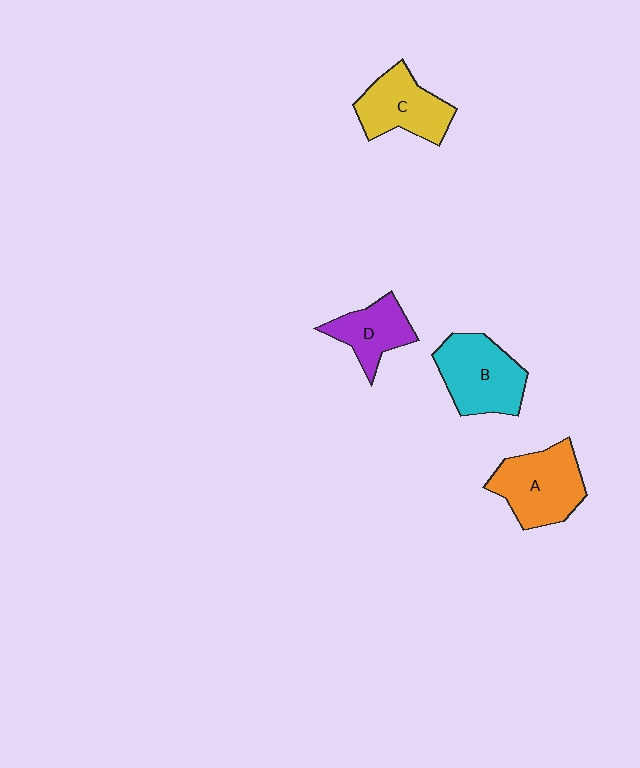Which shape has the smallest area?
Shape D (purple).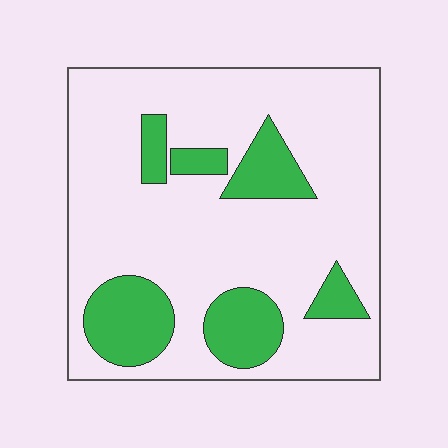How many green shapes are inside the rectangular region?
6.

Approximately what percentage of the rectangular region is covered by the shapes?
Approximately 20%.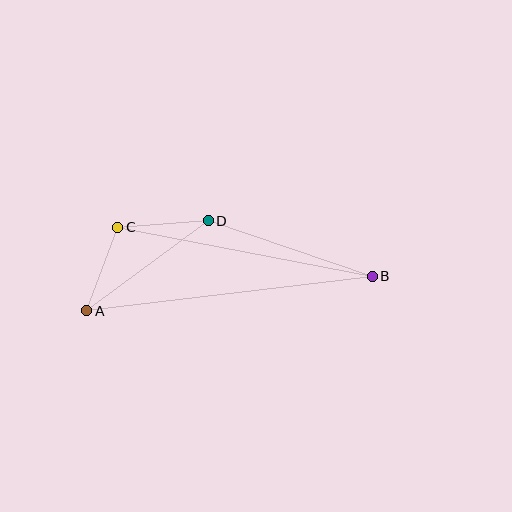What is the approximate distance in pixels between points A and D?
The distance between A and D is approximately 151 pixels.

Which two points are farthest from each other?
Points A and B are farthest from each other.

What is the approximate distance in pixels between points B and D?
The distance between B and D is approximately 174 pixels.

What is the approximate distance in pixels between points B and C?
The distance between B and C is approximately 259 pixels.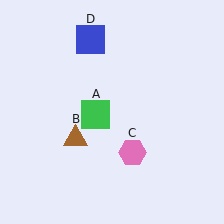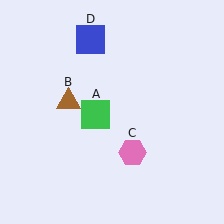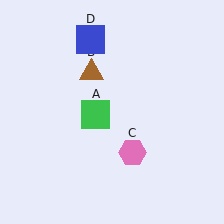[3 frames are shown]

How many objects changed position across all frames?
1 object changed position: brown triangle (object B).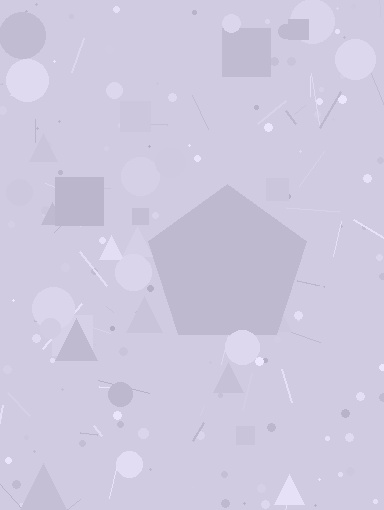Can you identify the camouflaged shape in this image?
The camouflaged shape is a pentagon.